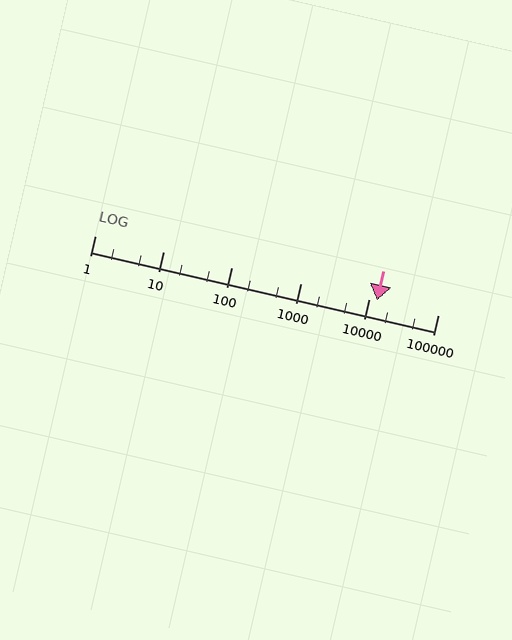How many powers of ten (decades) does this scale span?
The scale spans 5 decades, from 1 to 100000.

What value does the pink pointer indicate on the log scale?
The pointer indicates approximately 13000.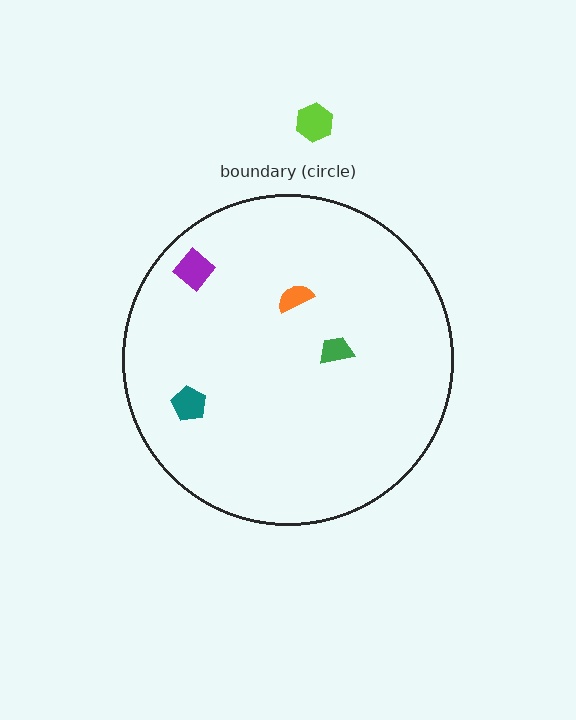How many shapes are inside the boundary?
4 inside, 1 outside.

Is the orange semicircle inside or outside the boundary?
Inside.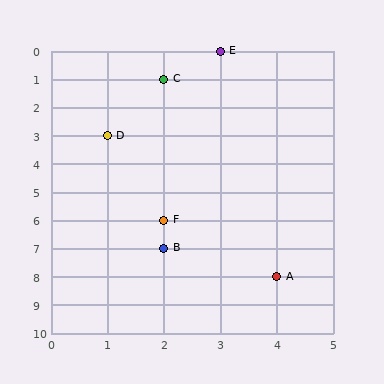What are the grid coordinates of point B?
Point B is at grid coordinates (2, 7).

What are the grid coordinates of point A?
Point A is at grid coordinates (4, 8).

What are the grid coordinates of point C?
Point C is at grid coordinates (2, 1).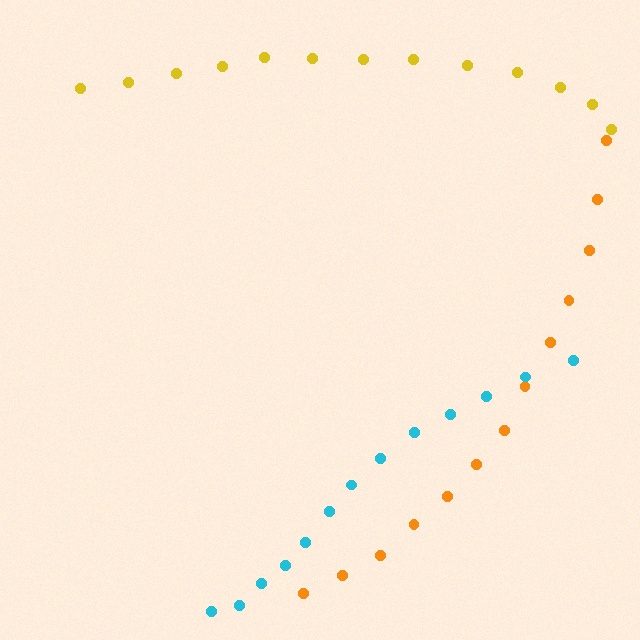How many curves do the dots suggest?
There are 3 distinct paths.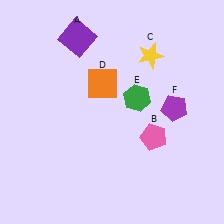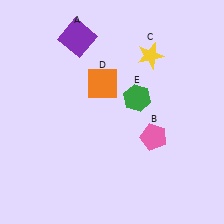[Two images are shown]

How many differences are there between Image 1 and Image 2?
There is 1 difference between the two images.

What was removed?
The purple pentagon (F) was removed in Image 2.